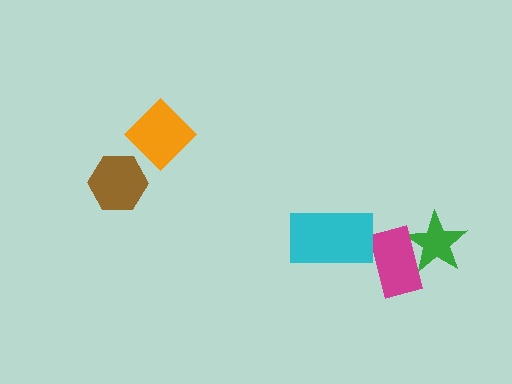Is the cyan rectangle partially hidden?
No, no other shape covers it.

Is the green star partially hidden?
Yes, it is partially covered by another shape.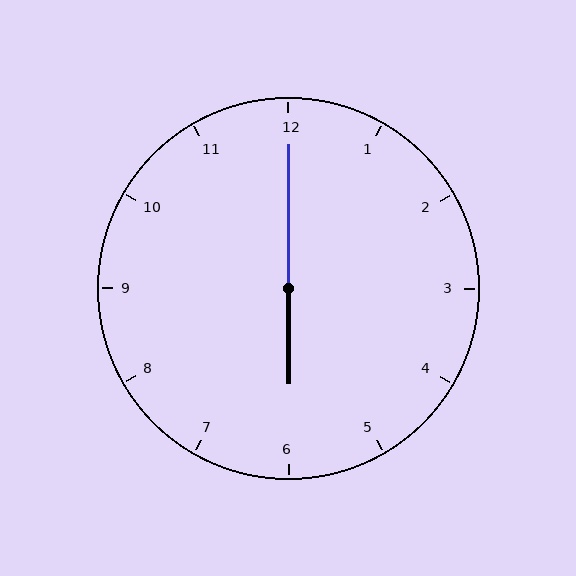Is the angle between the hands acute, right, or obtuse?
It is obtuse.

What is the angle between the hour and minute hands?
Approximately 180 degrees.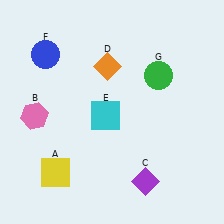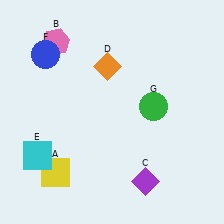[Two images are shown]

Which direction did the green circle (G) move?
The green circle (G) moved down.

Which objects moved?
The objects that moved are: the pink hexagon (B), the cyan square (E), the green circle (G).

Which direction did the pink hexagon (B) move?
The pink hexagon (B) moved up.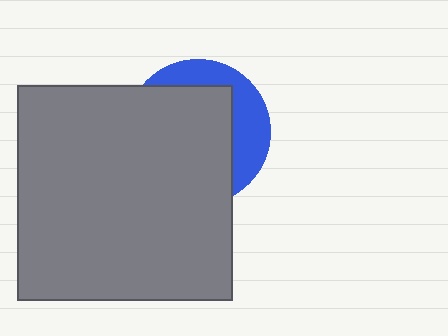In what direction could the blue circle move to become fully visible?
The blue circle could move toward the upper-right. That would shift it out from behind the gray square entirely.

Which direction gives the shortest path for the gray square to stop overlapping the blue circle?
Moving toward the lower-left gives the shortest separation.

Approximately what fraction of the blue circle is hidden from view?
Roughly 69% of the blue circle is hidden behind the gray square.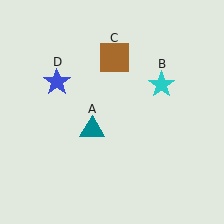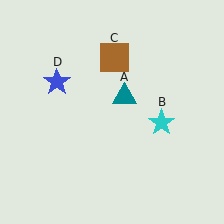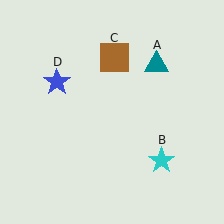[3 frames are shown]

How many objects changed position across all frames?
2 objects changed position: teal triangle (object A), cyan star (object B).